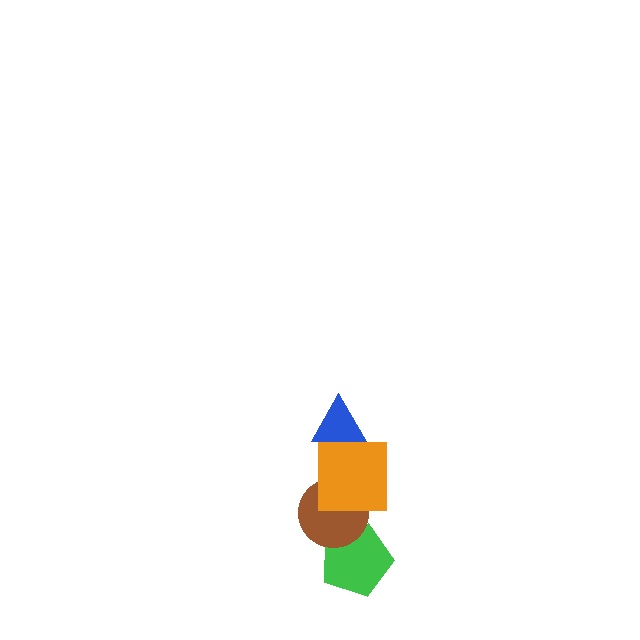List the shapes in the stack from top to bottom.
From top to bottom: the blue triangle, the orange square, the brown circle, the green pentagon.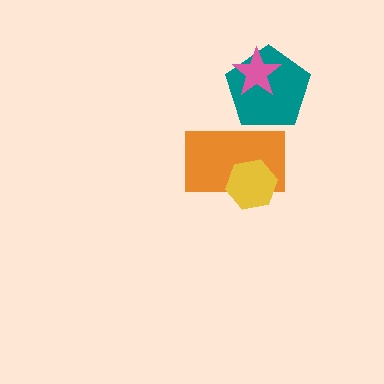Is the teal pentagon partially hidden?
Yes, it is partially covered by another shape.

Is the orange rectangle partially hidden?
Yes, it is partially covered by another shape.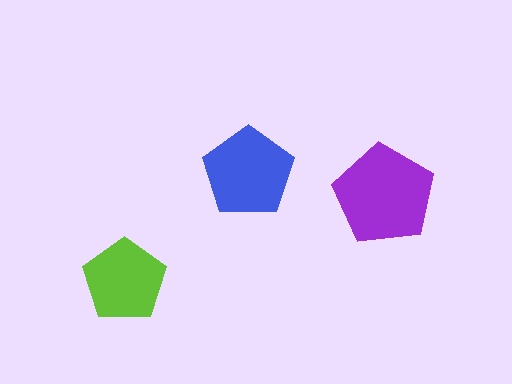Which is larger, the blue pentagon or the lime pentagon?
The blue one.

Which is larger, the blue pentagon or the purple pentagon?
The purple one.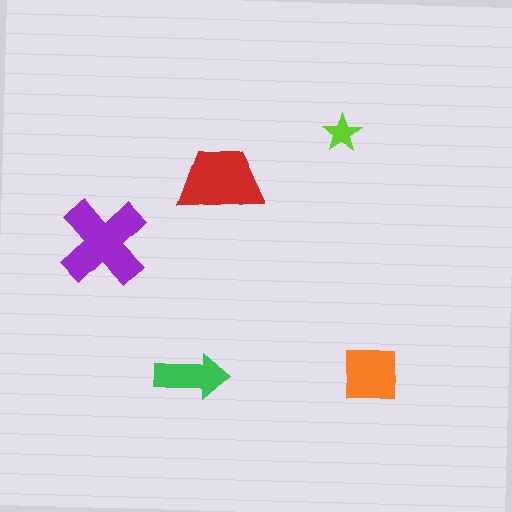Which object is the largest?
The purple cross.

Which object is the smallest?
The lime star.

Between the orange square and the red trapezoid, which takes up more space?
The red trapezoid.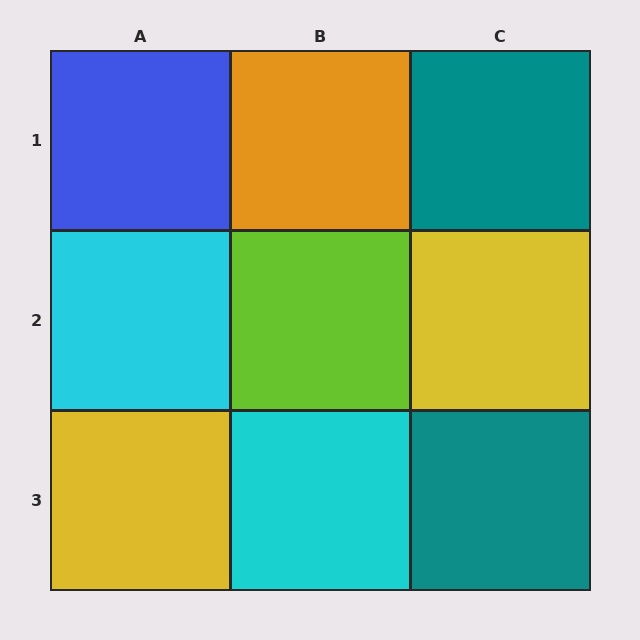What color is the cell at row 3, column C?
Teal.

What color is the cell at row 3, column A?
Yellow.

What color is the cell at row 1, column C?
Teal.